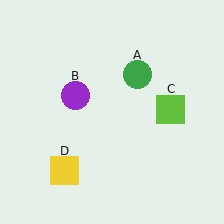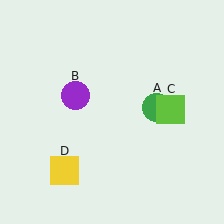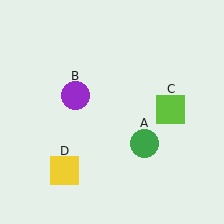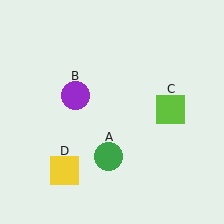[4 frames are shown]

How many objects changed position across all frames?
1 object changed position: green circle (object A).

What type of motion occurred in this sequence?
The green circle (object A) rotated clockwise around the center of the scene.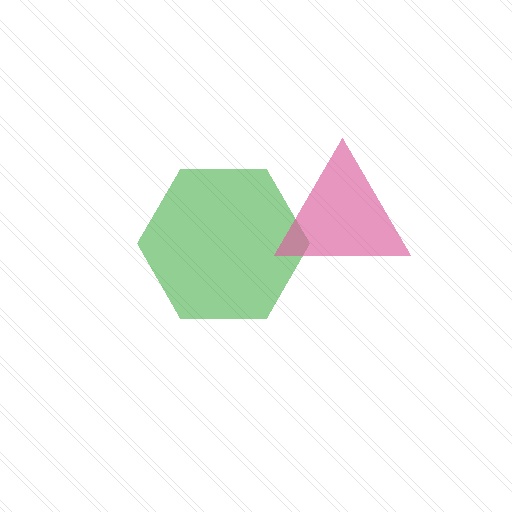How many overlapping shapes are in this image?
There are 2 overlapping shapes in the image.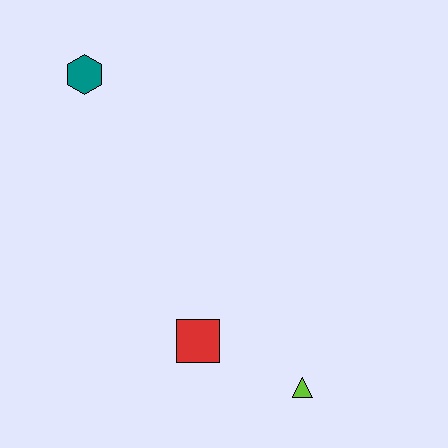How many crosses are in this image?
There are no crosses.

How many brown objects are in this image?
There are no brown objects.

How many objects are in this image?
There are 3 objects.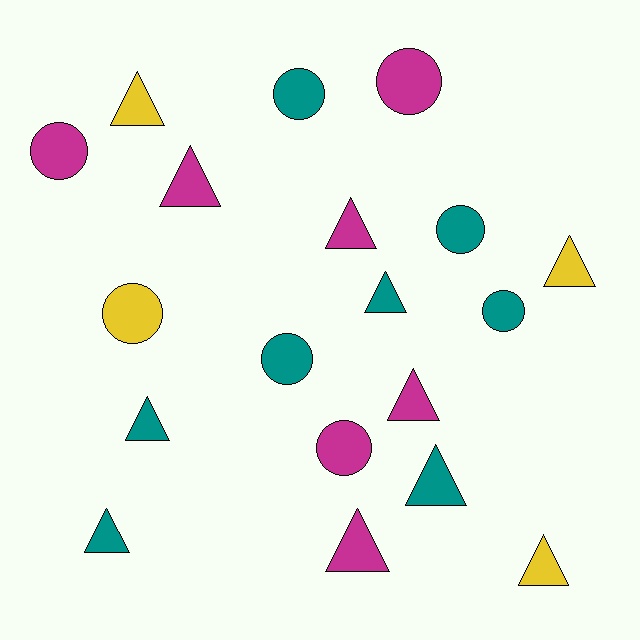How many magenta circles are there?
There are 3 magenta circles.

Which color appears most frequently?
Teal, with 8 objects.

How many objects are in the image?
There are 19 objects.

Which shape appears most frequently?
Triangle, with 11 objects.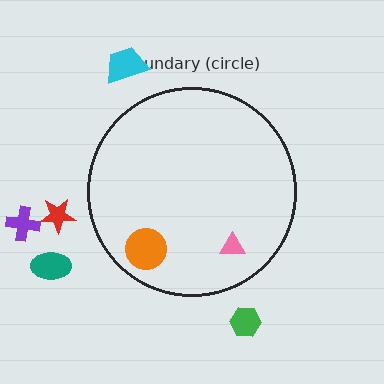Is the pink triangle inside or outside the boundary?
Inside.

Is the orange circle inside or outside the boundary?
Inside.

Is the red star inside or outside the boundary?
Outside.